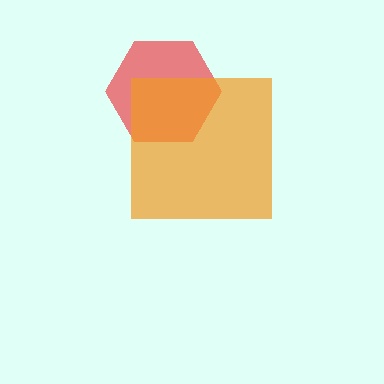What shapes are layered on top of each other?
The layered shapes are: a red hexagon, an orange square.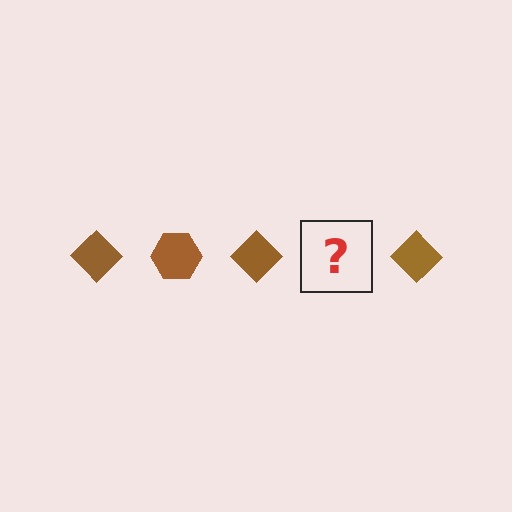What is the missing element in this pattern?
The missing element is a brown hexagon.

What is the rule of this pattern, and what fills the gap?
The rule is that the pattern cycles through diamond, hexagon shapes in brown. The gap should be filled with a brown hexagon.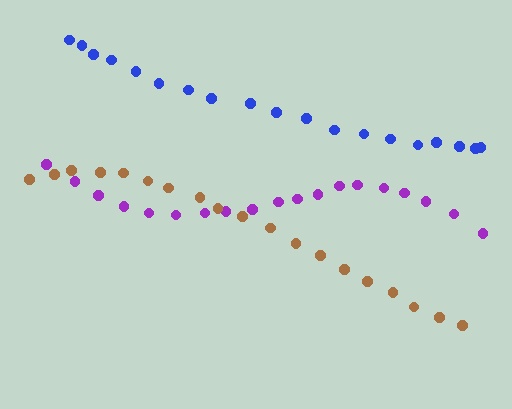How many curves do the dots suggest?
There are 3 distinct paths.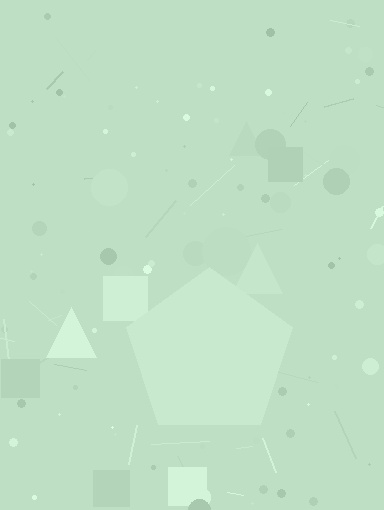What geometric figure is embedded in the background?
A pentagon is embedded in the background.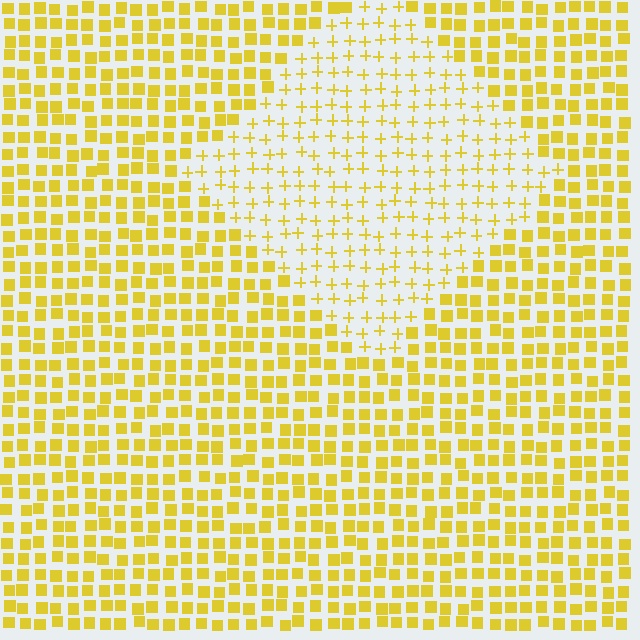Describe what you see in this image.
The image is filled with small yellow elements arranged in a uniform grid. A diamond-shaped region contains plus signs, while the surrounding area contains squares. The boundary is defined purely by the change in element shape.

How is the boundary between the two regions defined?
The boundary is defined by a change in element shape: plus signs inside vs. squares outside. All elements share the same color and spacing.